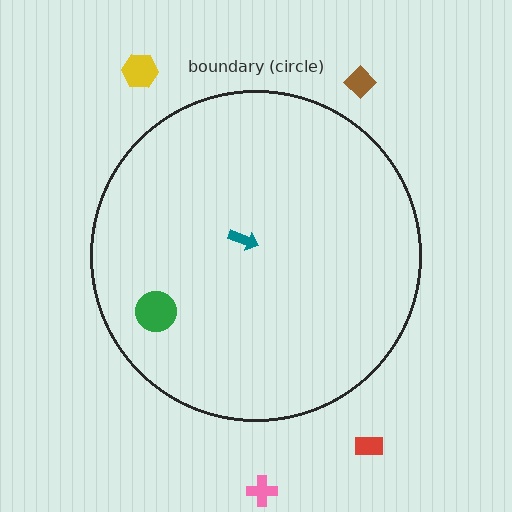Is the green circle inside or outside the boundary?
Inside.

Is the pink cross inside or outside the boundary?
Outside.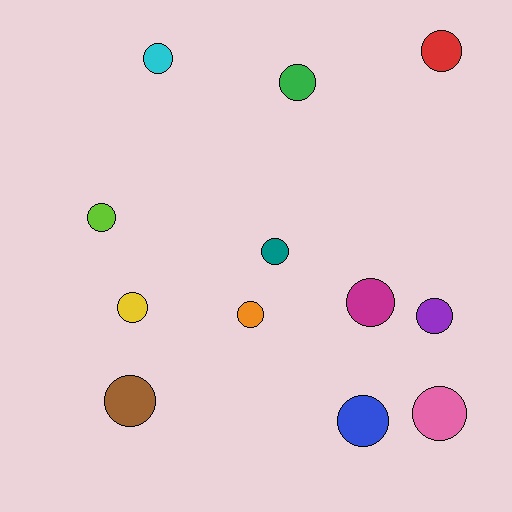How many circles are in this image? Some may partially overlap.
There are 12 circles.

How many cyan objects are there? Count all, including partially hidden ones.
There is 1 cyan object.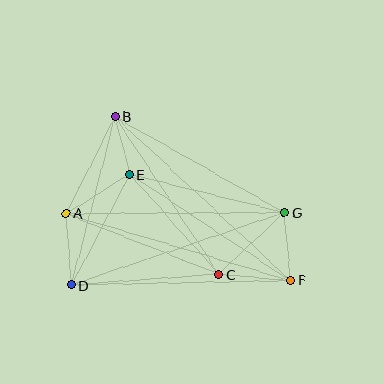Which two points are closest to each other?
Points B and E are closest to each other.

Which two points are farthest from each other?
Points B and F are farthest from each other.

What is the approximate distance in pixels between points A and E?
The distance between A and E is approximately 74 pixels.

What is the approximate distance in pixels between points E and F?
The distance between E and F is approximately 193 pixels.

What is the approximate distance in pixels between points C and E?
The distance between C and E is approximately 134 pixels.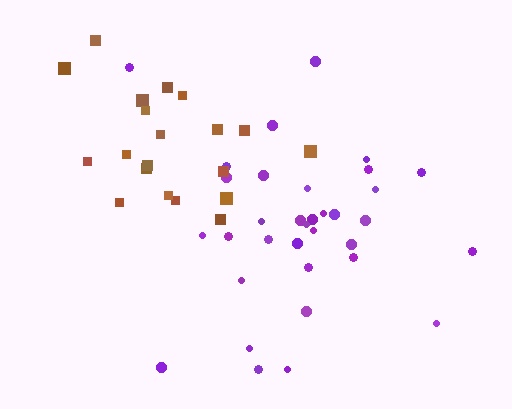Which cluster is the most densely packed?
Purple.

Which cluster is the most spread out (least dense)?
Brown.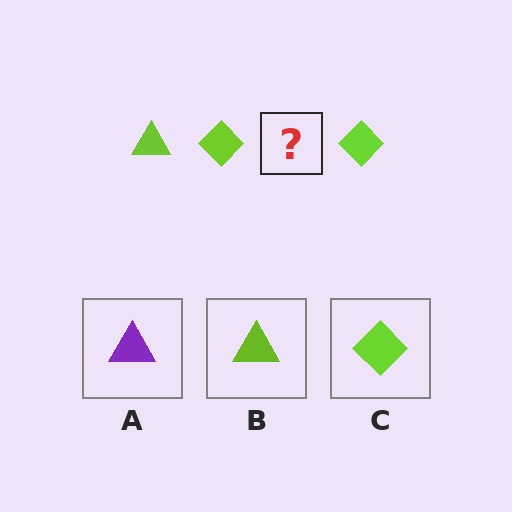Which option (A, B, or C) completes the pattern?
B.